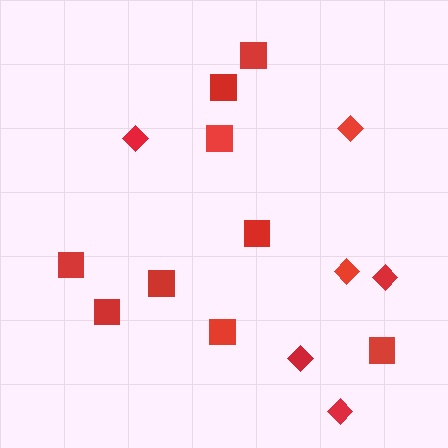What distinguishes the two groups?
There are 2 groups: one group of diamonds (6) and one group of squares (9).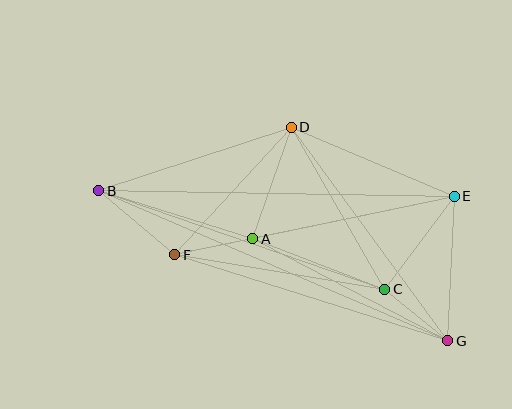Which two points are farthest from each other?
Points B and G are farthest from each other.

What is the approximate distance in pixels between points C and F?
The distance between C and F is approximately 213 pixels.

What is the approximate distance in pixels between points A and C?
The distance between A and C is approximately 141 pixels.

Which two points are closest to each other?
Points A and F are closest to each other.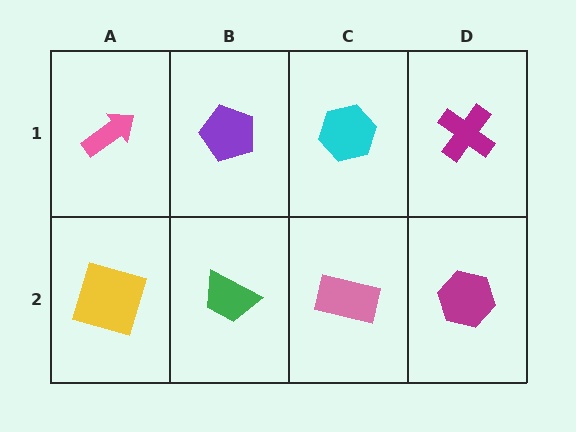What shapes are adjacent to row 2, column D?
A magenta cross (row 1, column D), a pink rectangle (row 2, column C).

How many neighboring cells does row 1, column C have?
3.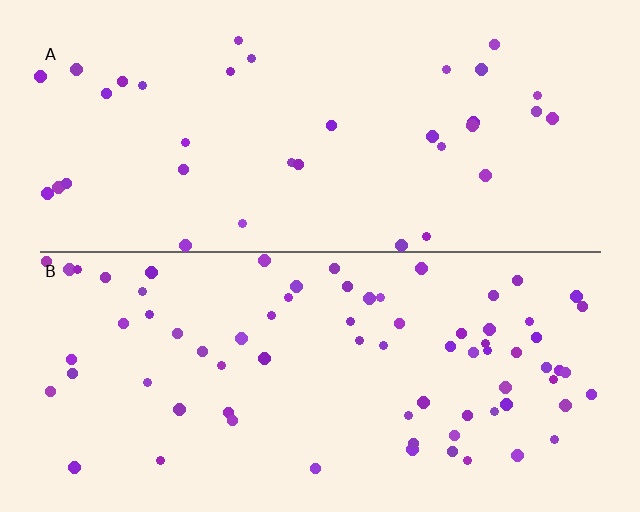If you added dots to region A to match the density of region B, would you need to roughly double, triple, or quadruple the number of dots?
Approximately double.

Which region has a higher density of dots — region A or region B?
B (the bottom).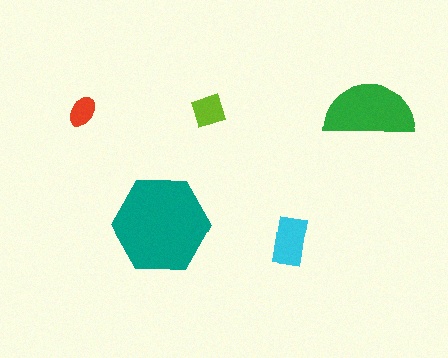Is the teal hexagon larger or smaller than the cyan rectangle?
Larger.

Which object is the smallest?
The red ellipse.